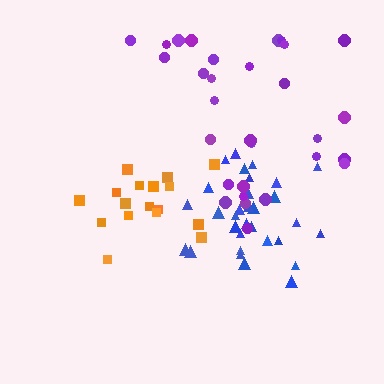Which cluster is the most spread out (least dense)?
Purple.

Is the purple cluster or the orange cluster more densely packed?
Orange.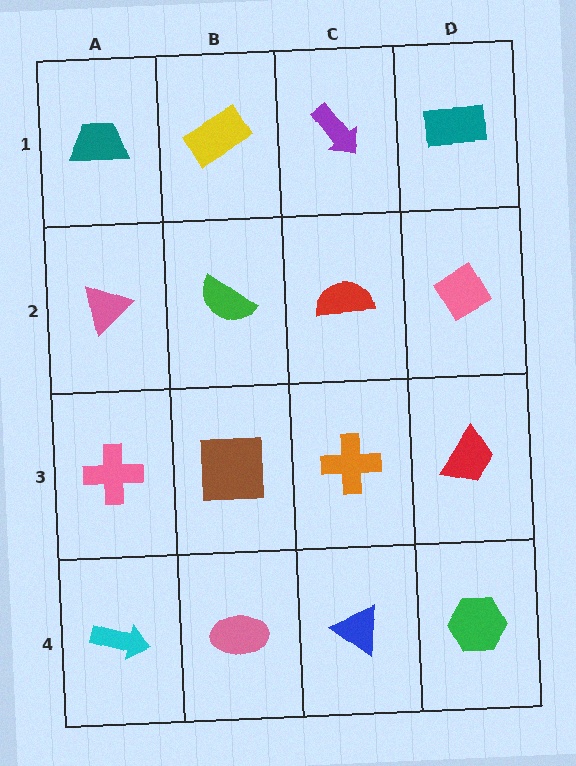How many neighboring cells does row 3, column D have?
3.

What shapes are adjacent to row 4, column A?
A pink cross (row 3, column A), a pink ellipse (row 4, column B).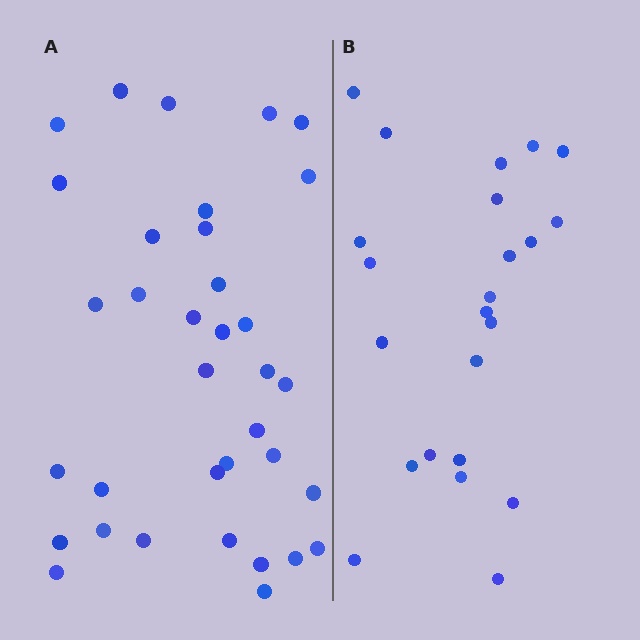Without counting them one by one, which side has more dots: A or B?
Region A (the left region) has more dots.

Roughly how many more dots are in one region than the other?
Region A has roughly 12 or so more dots than region B.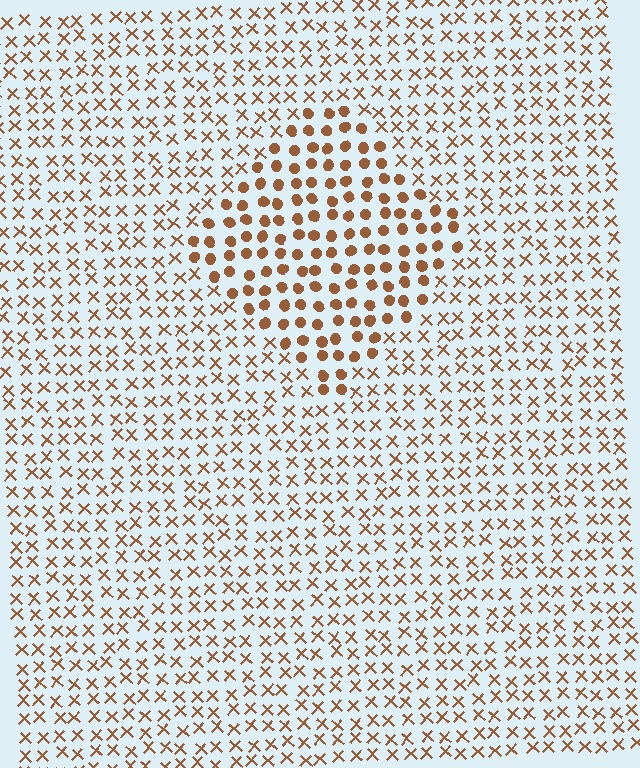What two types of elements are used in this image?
The image uses circles inside the diamond region and X marks outside it.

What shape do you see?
I see a diamond.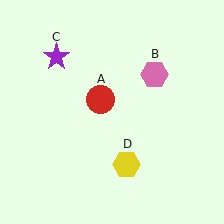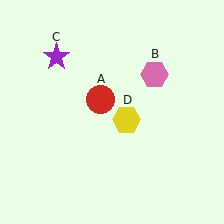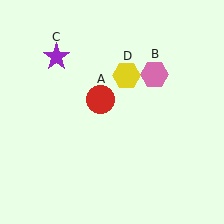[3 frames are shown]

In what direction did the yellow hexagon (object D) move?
The yellow hexagon (object D) moved up.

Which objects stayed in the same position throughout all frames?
Red circle (object A) and pink hexagon (object B) and purple star (object C) remained stationary.